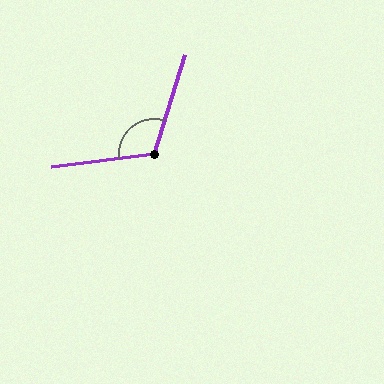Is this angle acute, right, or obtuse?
It is obtuse.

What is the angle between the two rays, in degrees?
Approximately 115 degrees.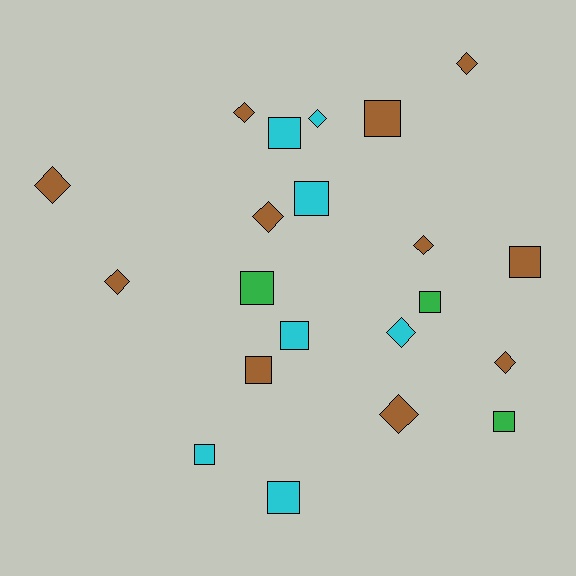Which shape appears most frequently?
Square, with 11 objects.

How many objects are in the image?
There are 21 objects.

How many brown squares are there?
There are 3 brown squares.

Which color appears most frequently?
Brown, with 11 objects.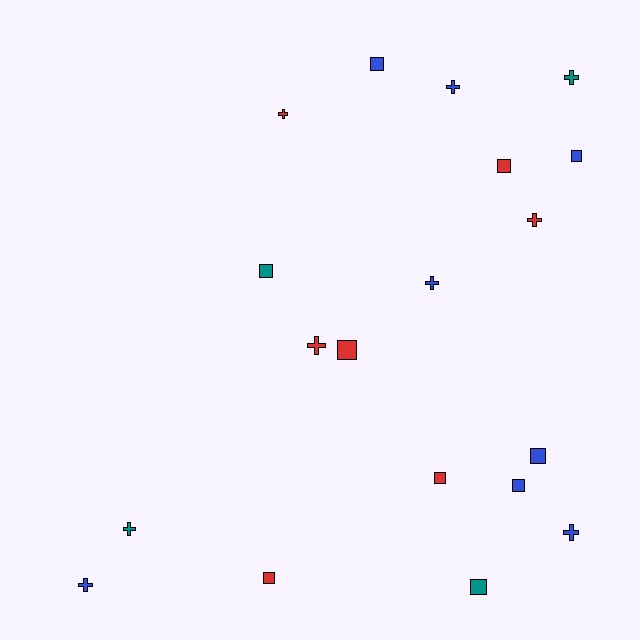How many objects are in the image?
There are 19 objects.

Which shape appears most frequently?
Square, with 10 objects.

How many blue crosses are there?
There are 4 blue crosses.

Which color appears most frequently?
Blue, with 8 objects.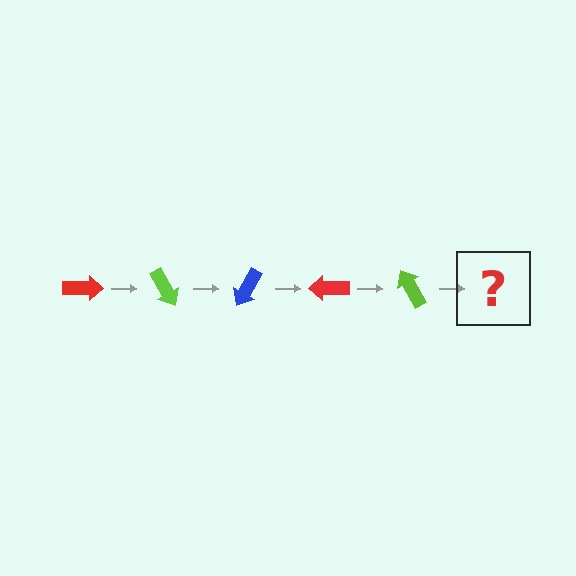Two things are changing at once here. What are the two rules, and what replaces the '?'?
The two rules are that it rotates 60 degrees each step and the color cycles through red, lime, and blue. The '?' should be a blue arrow, rotated 300 degrees from the start.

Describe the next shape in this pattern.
It should be a blue arrow, rotated 300 degrees from the start.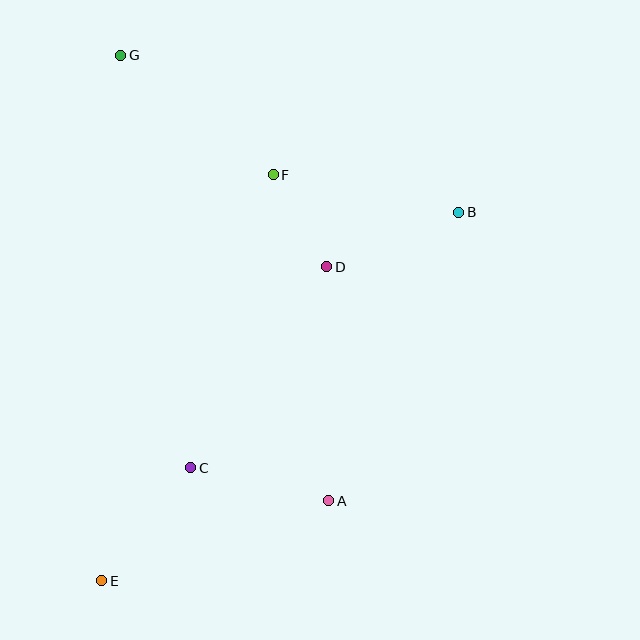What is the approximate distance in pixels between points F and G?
The distance between F and G is approximately 194 pixels.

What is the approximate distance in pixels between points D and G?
The distance between D and G is approximately 295 pixels.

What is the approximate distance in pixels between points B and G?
The distance between B and G is approximately 373 pixels.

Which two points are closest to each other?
Points D and F are closest to each other.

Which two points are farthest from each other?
Points E and G are farthest from each other.